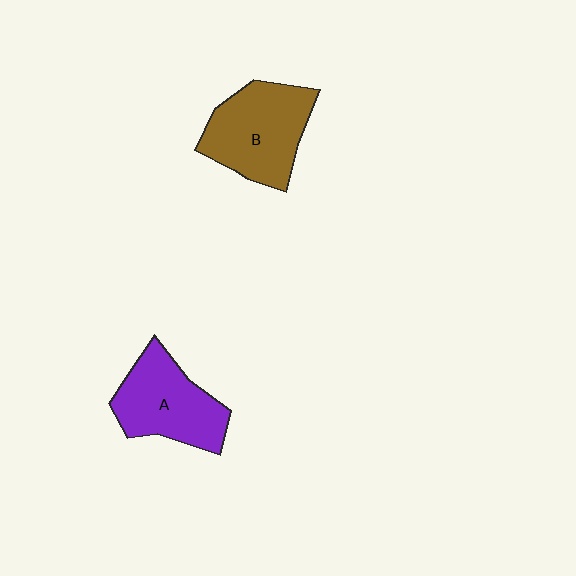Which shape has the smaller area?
Shape A (purple).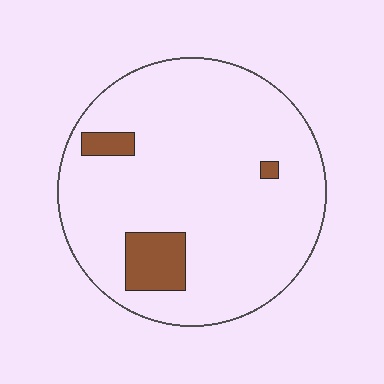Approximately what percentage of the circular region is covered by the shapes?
Approximately 10%.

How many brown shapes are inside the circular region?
3.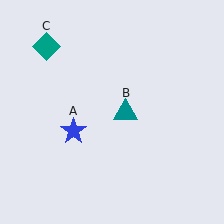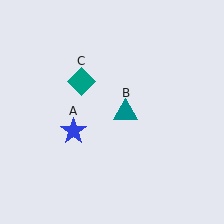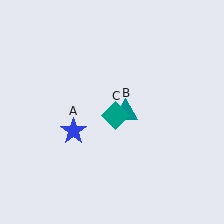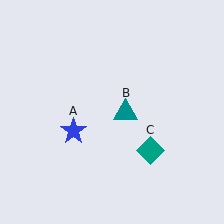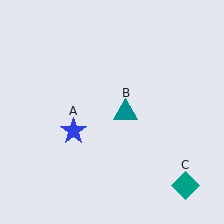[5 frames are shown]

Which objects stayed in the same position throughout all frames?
Blue star (object A) and teal triangle (object B) remained stationary.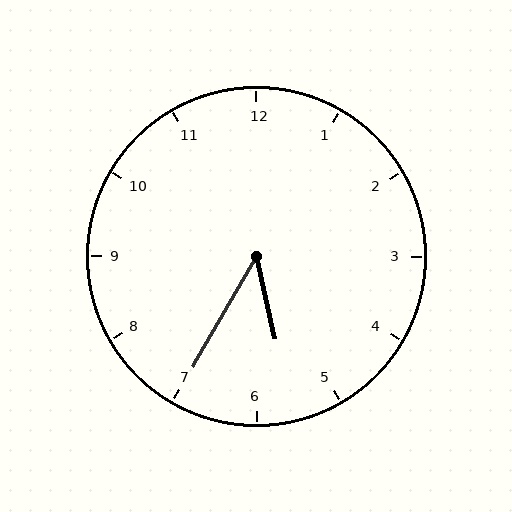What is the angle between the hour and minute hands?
Approximately 42 degrees.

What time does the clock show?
5:35.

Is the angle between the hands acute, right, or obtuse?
It is acute.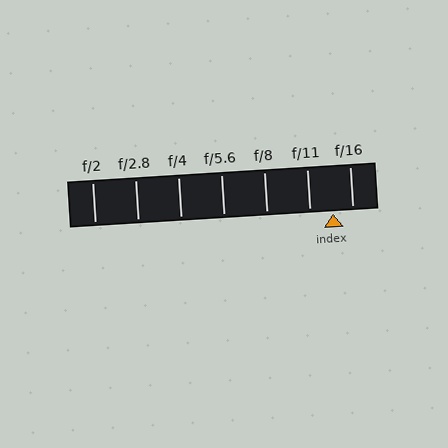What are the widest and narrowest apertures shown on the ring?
The widest aperture shown is f/2 and the narrowest is f/16.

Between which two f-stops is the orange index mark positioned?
The index mark is between f/11 and f/16.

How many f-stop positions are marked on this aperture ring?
There are 7 f-stop positions marked.